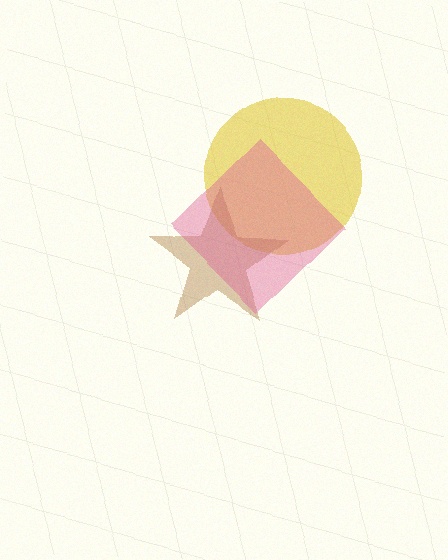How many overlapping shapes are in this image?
There are 3 overlapping shapes in the image.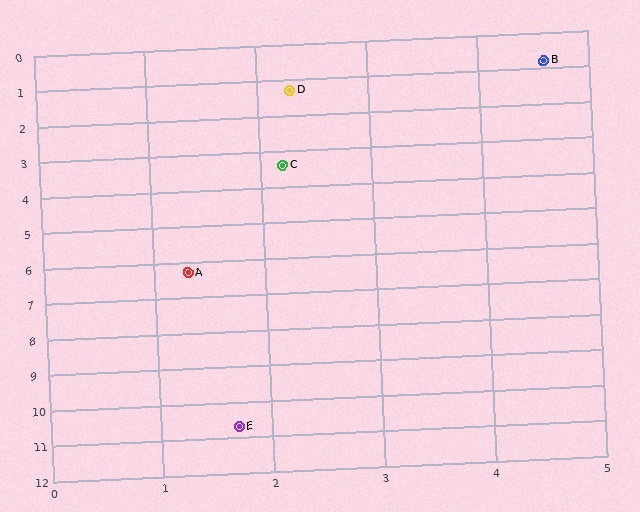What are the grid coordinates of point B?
Point B is at approximately (4.6, 0.8).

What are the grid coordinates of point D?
Point D is at approximately (2.3, 1.3).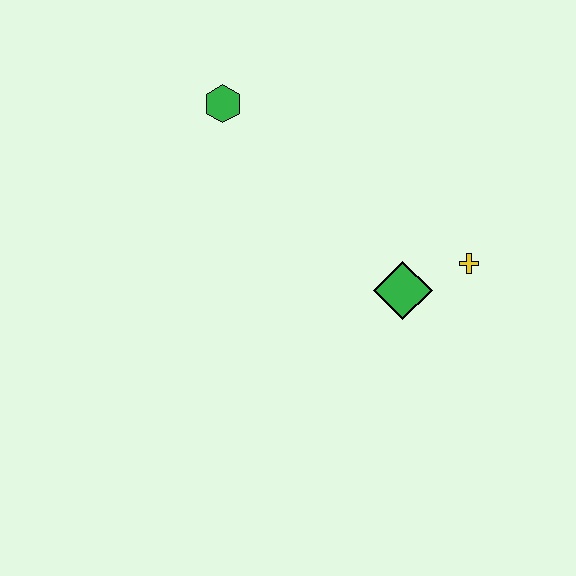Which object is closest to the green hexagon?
The green diamond is closest to the green hexagon.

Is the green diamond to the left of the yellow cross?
Yes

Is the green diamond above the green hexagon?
No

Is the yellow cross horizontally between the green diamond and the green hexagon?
No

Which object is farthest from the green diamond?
The green hexagon is farthest from the green diamond.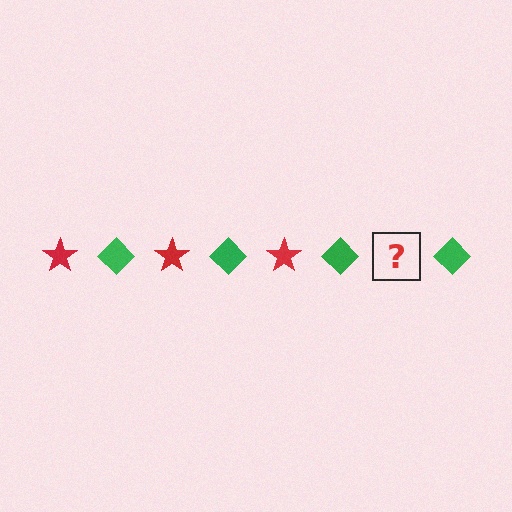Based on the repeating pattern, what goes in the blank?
The blank should be a red star.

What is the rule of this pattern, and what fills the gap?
The rule is that the pattern alternates between red star and green diamond. The gap should be filled with a red star.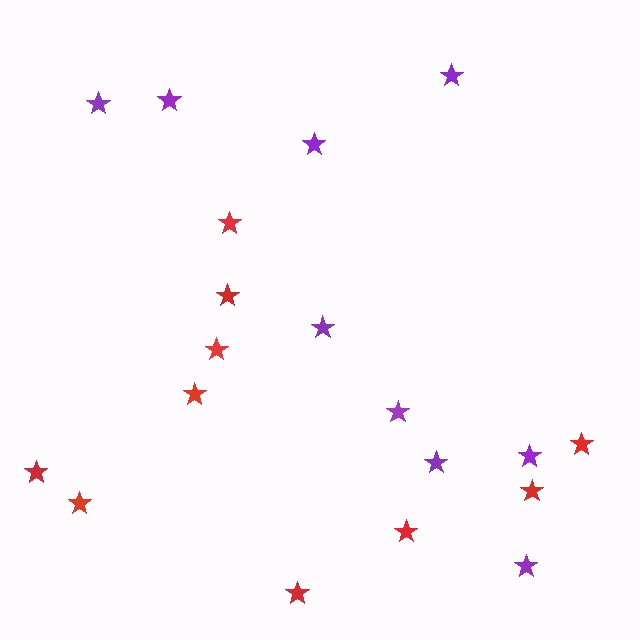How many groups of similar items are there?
There are 2 groups: one group of purple stars (9) and one group of red stars (10).